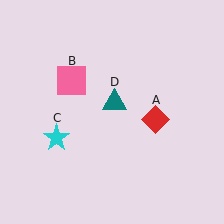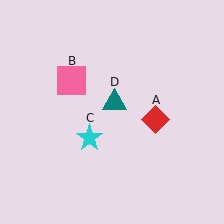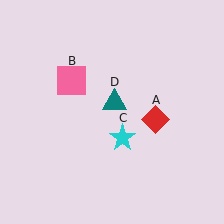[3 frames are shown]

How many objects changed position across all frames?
1 object changed position: cyan star (object C).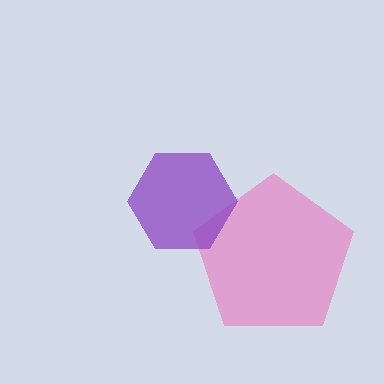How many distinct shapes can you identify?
There are 2 distinct shapes: a pink pentagon, a purple hexagon.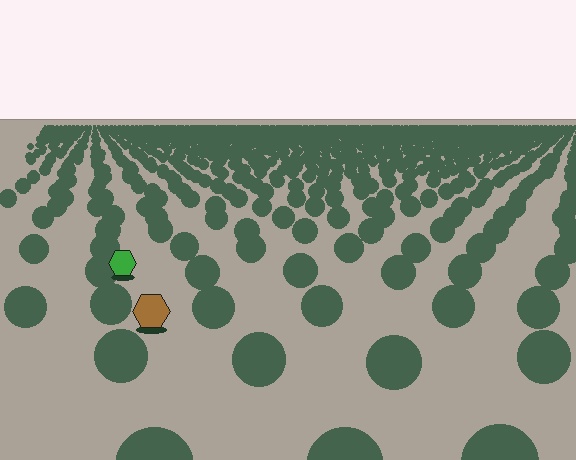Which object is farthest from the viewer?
The green hexagon is farthest from the viewer. It appears smaller and the ground texture around it is denser.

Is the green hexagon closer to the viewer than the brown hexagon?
No. The brown hexagon is closer — you can tell from the texture gradient: the ground texture is coarser near it.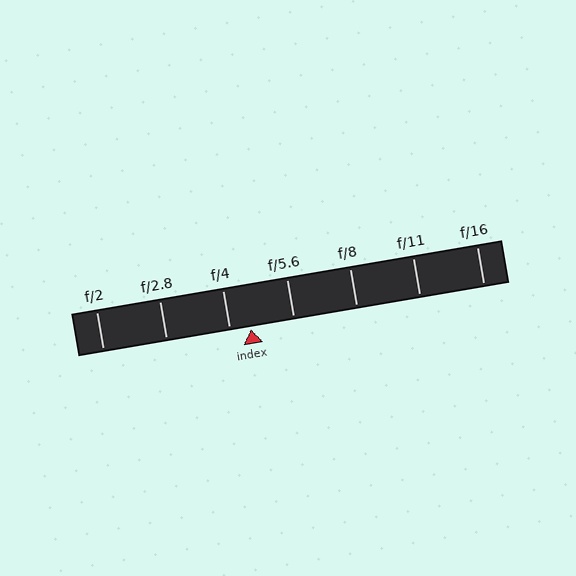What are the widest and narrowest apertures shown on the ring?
The widest aperture shown is f/2 and the narrowest is f/16.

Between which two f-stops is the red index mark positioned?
The index mark is between f/4 and f/5.6.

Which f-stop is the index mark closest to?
The index mark is closest to f/4.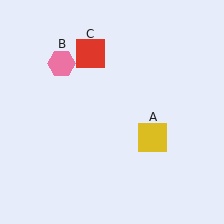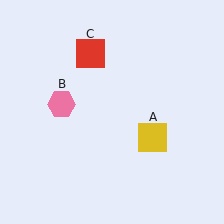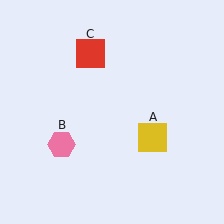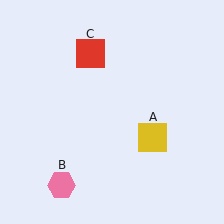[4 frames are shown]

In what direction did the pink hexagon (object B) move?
The pink hexagon (object B) moved down.